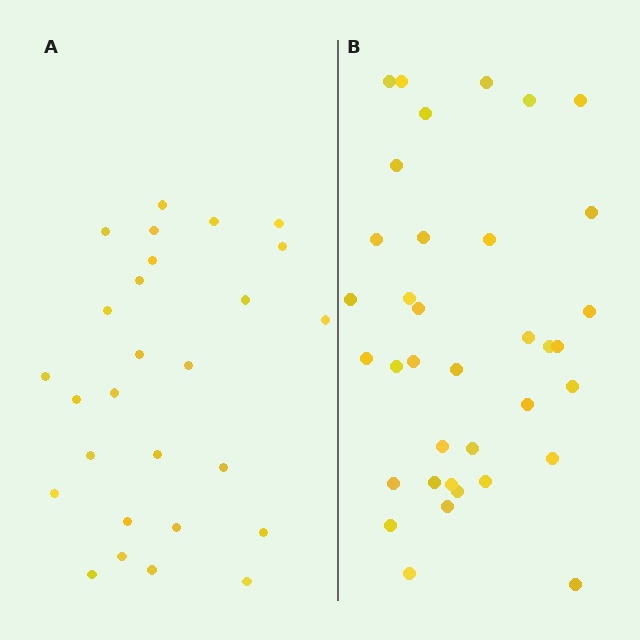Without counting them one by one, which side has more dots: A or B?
Region B (the right region) has more dots.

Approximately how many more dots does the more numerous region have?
Region B has roughly 8 or so more dots than region A.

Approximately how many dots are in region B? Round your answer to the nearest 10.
About 40 dots. (The exact count is 36, which rounds to 40.)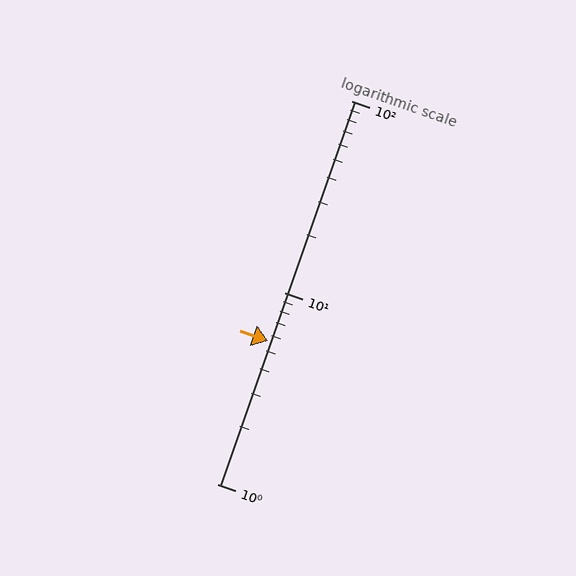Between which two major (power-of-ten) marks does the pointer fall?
The pointer is between 1 and 10.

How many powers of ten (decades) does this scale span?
The scale spans 2 decades, from 1 to 100.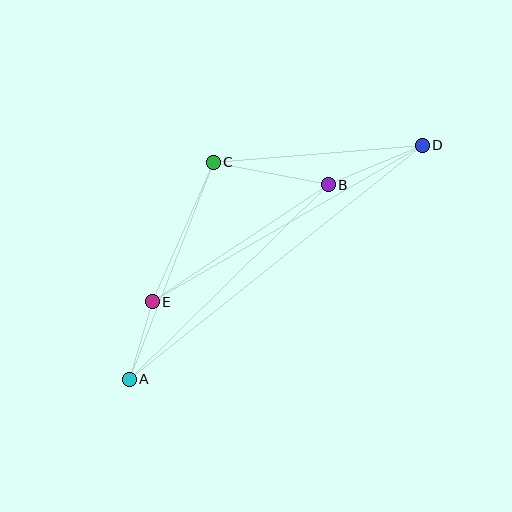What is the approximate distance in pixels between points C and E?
The distance between C and E is approximately 152 pixels.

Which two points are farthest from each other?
Points A and D are farthest from each other.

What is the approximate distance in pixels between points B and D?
The distance between B and D is approximately 102 pixels.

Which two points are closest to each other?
Points A and E are closest to each other.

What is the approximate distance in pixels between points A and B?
The distance between A and B is approximately 278 pixels.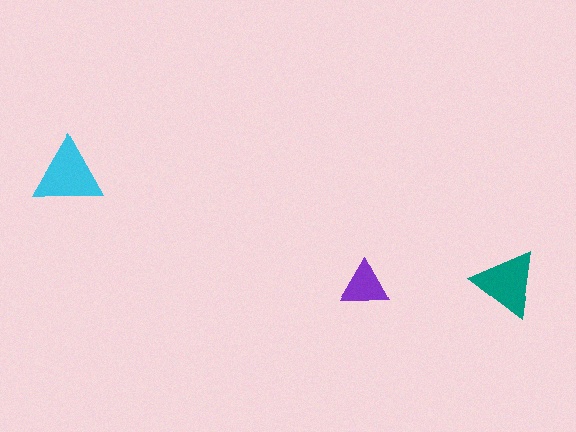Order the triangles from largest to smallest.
the cyan one, the teal one, the purple one.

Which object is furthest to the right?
The teal triangle is rightmost.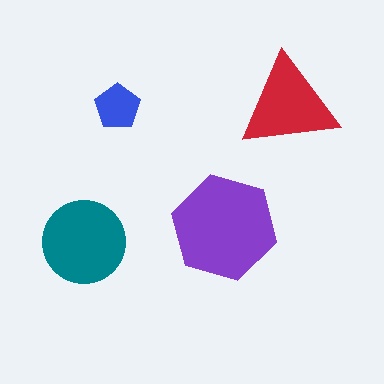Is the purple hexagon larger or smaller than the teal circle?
Larger.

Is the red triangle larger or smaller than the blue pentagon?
Larger.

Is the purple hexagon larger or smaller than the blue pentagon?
Larger.